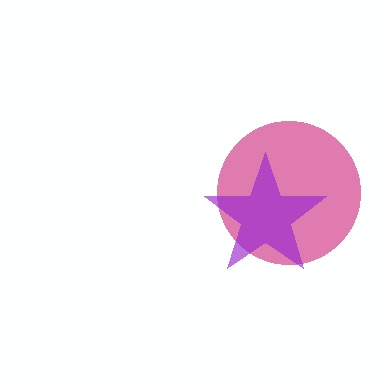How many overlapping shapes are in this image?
There are 2 overlapping shapes in the image.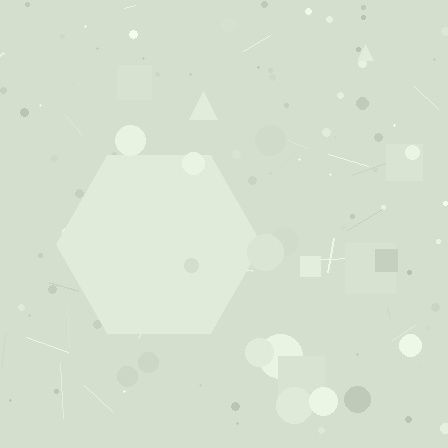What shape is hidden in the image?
A hexagon is hidden in the image.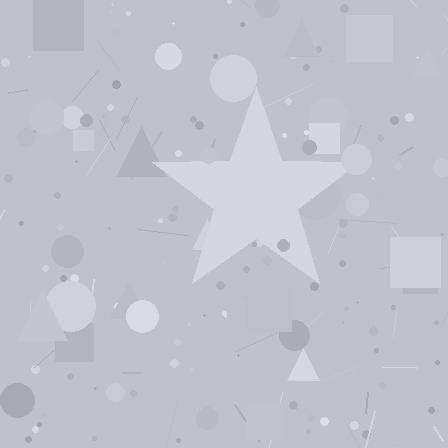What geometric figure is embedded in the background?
A star is embedded in the background.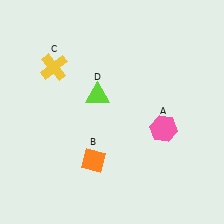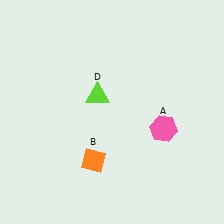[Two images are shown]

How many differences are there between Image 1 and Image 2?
There is 1 difference between the two images.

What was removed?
The yellow cross (C) was removed in Image 2.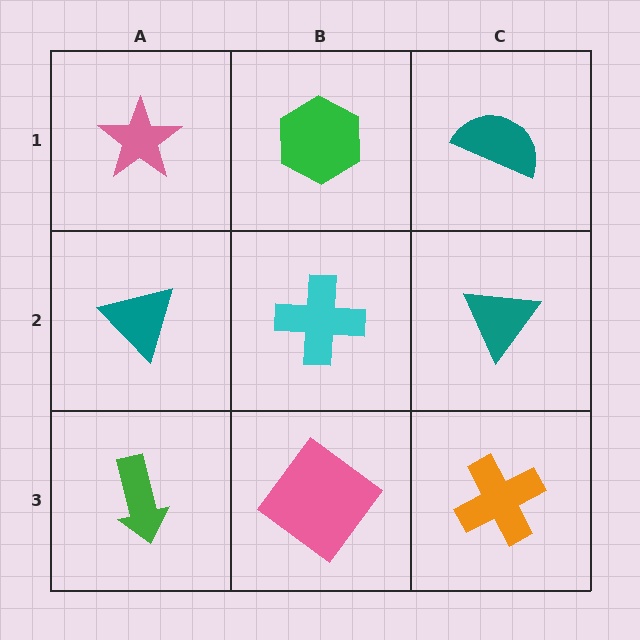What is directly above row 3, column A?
A teal triangle.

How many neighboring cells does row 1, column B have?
3.